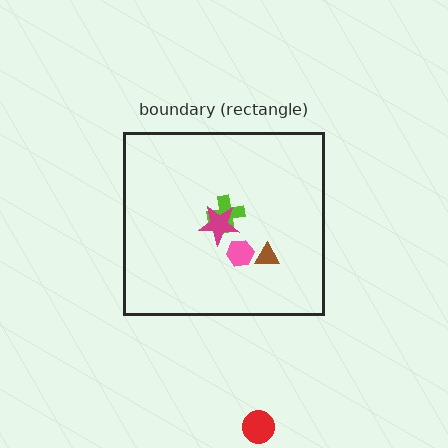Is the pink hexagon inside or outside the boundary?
Inside.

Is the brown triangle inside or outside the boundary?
Inside.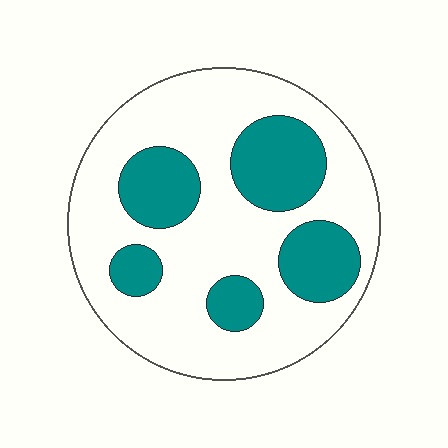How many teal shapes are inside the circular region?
5.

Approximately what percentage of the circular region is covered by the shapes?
Approximately 30%.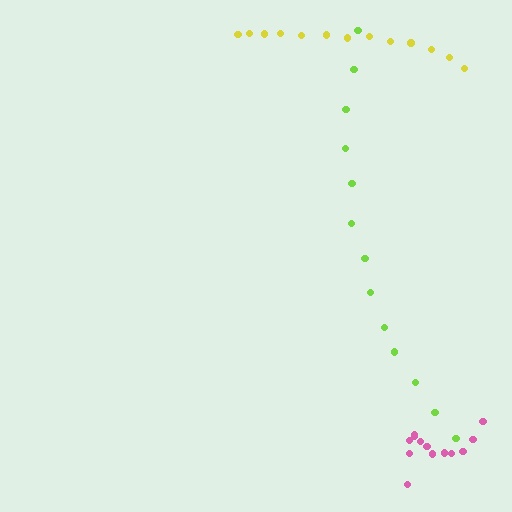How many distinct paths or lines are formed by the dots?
There are 3 distinct paths.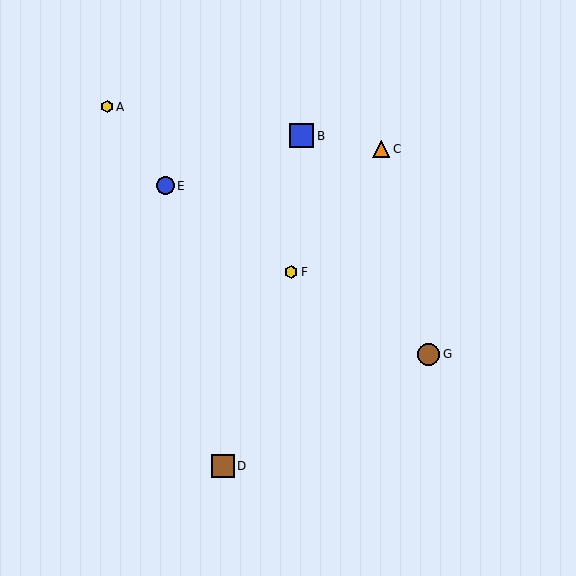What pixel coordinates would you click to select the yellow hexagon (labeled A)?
Click at (107, 107) to select the yellow hexagon A.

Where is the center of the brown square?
The center of the brown square is at (223, 466).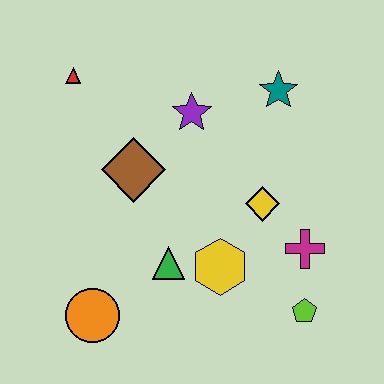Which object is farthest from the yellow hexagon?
The red triangle is farthest from the yellow hexagon.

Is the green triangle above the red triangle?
No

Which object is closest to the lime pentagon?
The magenta cross is closest to the lime pentagon.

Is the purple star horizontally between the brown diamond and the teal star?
Yes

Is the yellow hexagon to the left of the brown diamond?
No